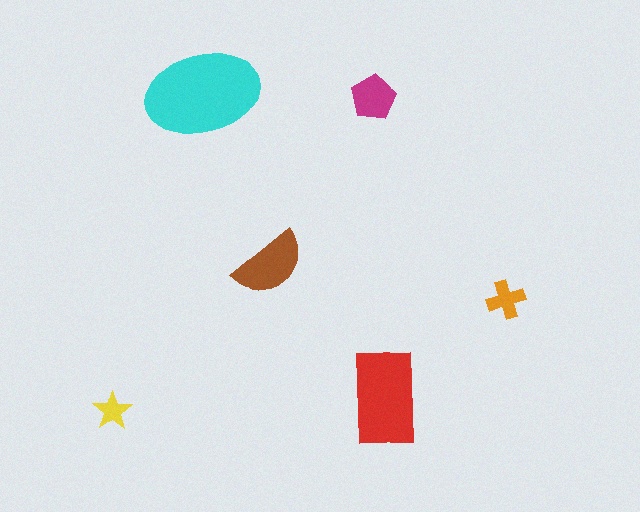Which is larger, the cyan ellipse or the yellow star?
The cyan ellipse.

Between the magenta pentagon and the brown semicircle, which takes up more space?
The brown semicircle.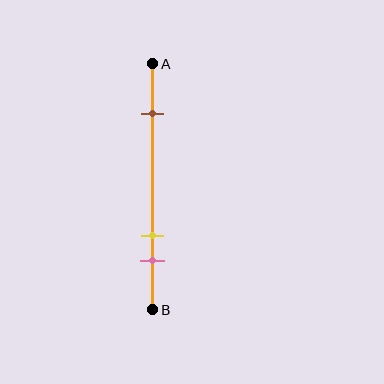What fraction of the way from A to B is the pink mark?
The pink mark is approximately 80% (0.8) of the way from A to B.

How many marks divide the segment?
There are 3 marks dividing the segment.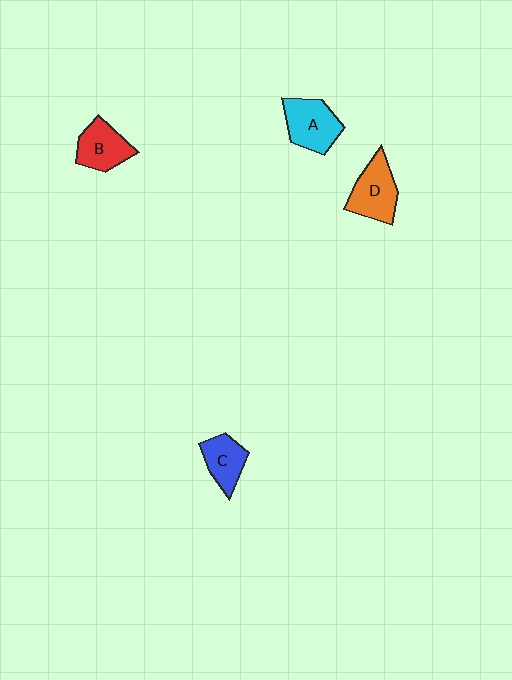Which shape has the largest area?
Shape A (cyan).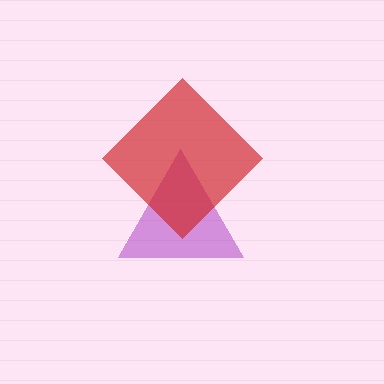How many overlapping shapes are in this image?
There are 2 overlapping shapes in the image.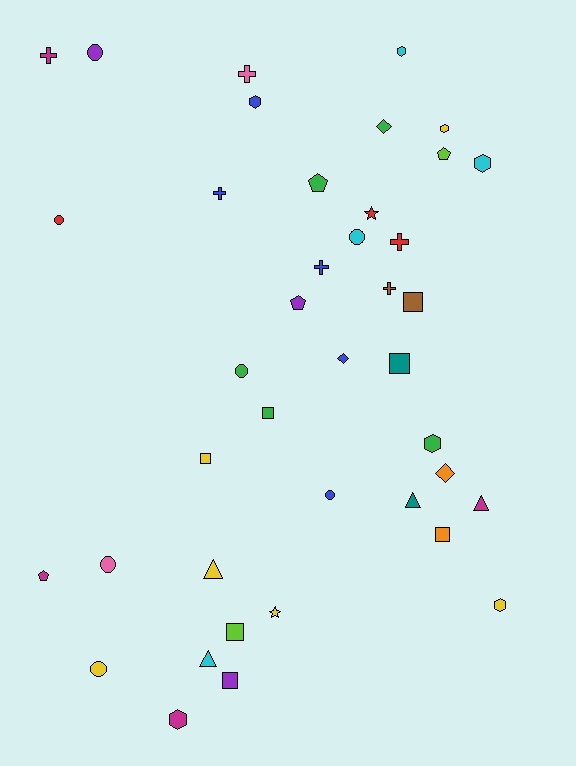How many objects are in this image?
There are 40 objects.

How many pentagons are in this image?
There are 4 pentagons.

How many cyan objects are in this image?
There are 4 cyan objects.